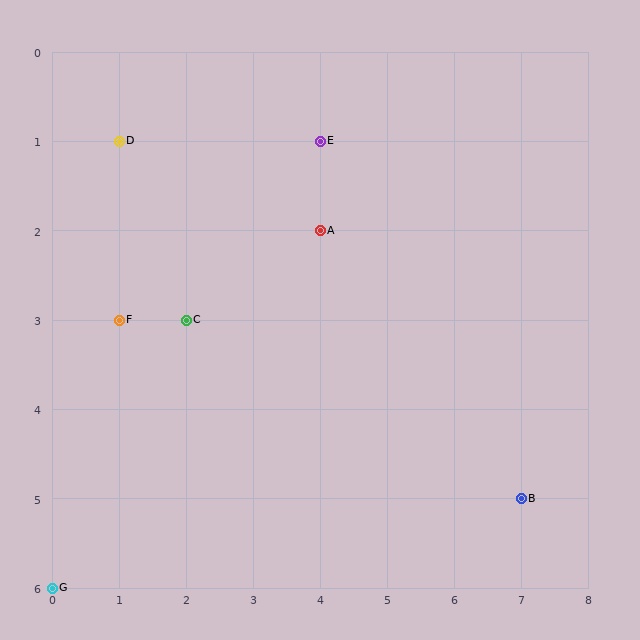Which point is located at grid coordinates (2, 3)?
Point C is at (2, 3).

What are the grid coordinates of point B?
Point B is at grid coordinates (7, 5).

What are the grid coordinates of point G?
Point G is at grid coordinates (0, 6).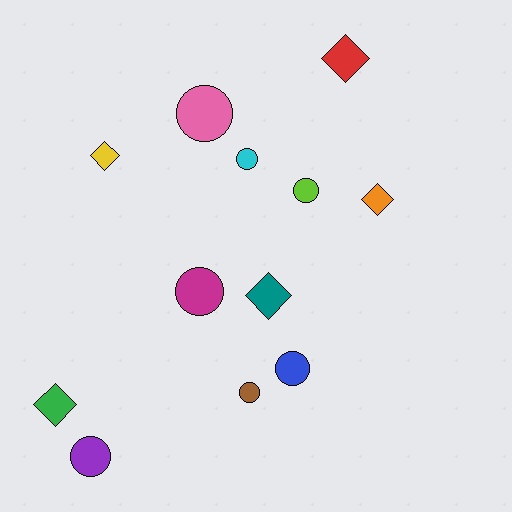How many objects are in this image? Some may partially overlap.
There are 12 objects.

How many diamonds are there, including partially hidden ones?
There are 5 diamonds.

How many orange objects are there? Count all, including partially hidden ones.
There is 1 orange object.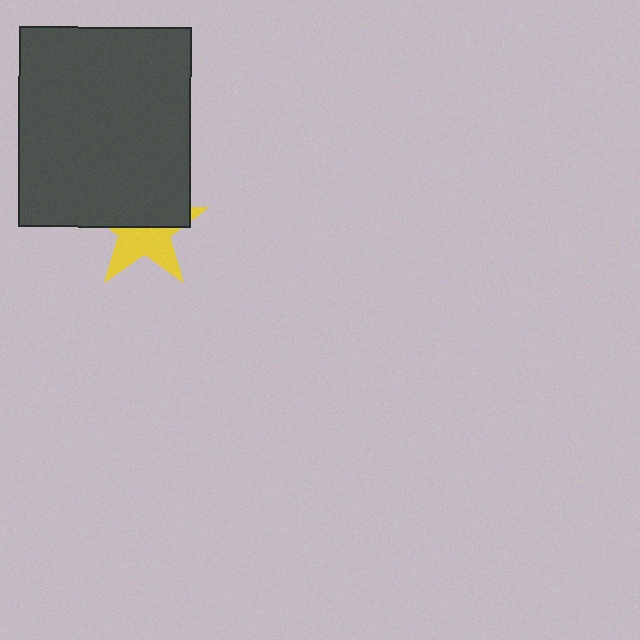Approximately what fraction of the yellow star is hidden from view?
Roughly 52% of the yellow star is hidden behind the dark gray rectangle.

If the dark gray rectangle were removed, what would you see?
You would see the complete yellow star.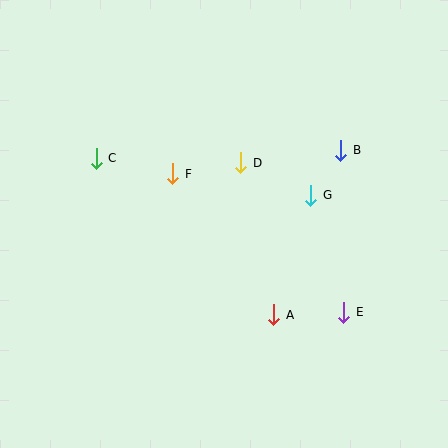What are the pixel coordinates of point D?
Point D is at (241, 163).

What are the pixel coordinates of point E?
Point E is at (344, 312).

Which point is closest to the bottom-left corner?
Point A is closest to the bottom-left corner.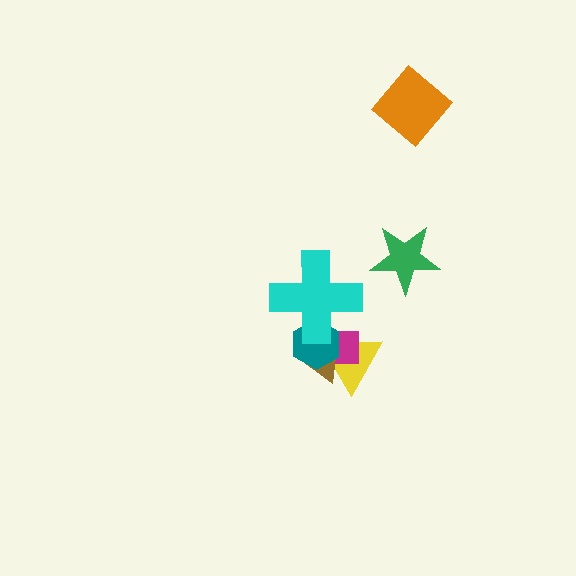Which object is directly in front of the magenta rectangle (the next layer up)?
The brown triangle is directly in front of the magenta rectangle.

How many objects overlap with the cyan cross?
4 objects overlap with the cyan cross.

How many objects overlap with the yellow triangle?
4 objects overlap with the yellow triangle.